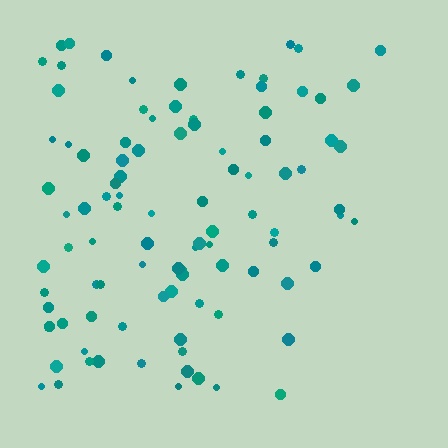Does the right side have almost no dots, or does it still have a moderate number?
Still a moderate number, just noticeably fewer than the left.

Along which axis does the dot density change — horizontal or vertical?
Horizontal.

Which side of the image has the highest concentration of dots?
The left.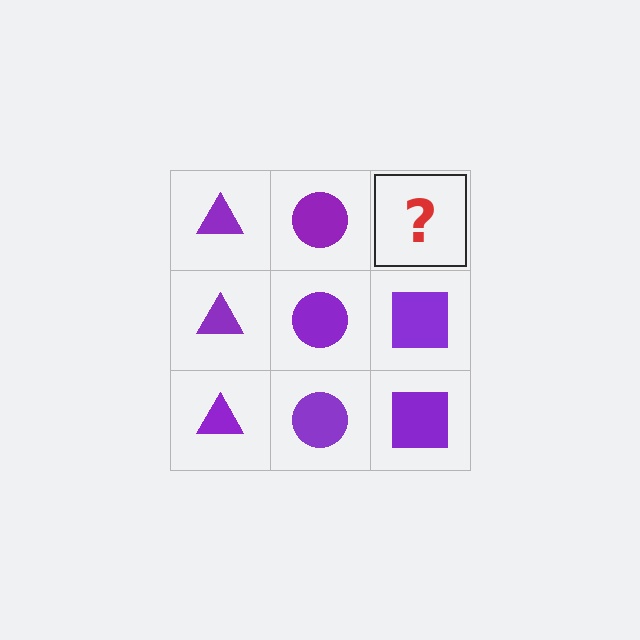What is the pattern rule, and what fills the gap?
The rule is that each column has a consistent shape. The gap should be filled with a purple square.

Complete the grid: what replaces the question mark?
The question mark should be replaced with a purple square.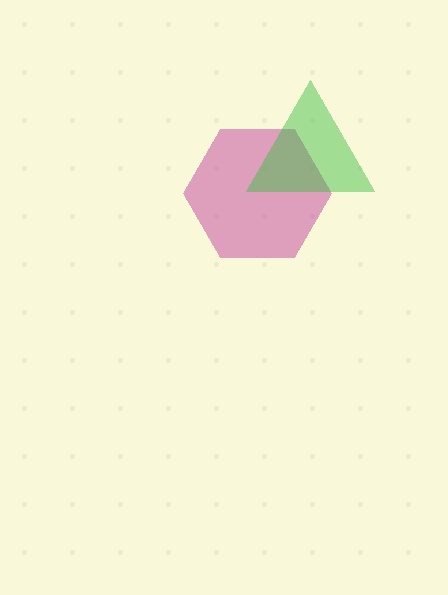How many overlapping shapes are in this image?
There are 2 overlapping shapes in the image.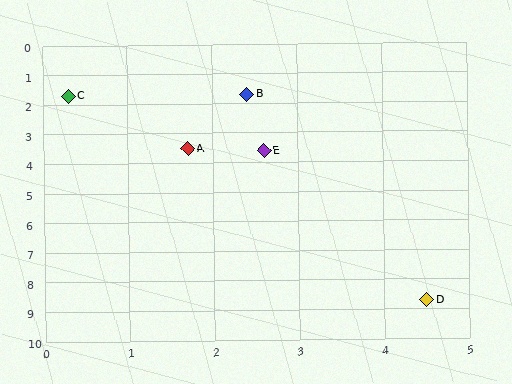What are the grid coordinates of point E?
Point E is at approximately (2.6, 3.6).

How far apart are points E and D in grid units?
Points E and D are about 5.4 grid units apart.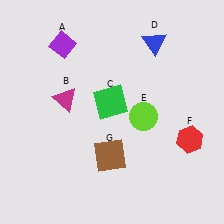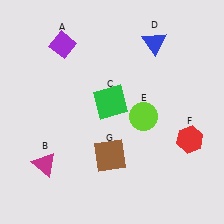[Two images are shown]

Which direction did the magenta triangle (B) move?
The magenta triangle (B) moved down.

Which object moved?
The magenta triangle (B) moved down.